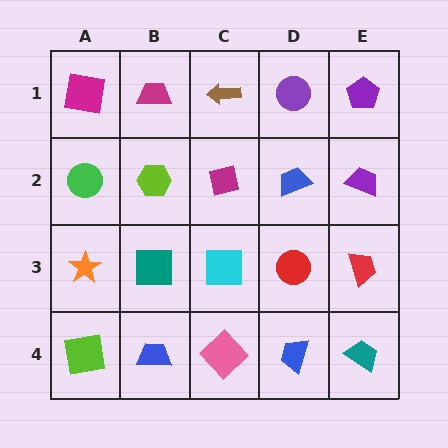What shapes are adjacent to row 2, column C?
A brown arrow (row 1, column C), a cyan square (row 3, column C), a lime hexagon (row 2, column B), a blue trapezoid (row 2, column D).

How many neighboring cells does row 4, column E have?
2.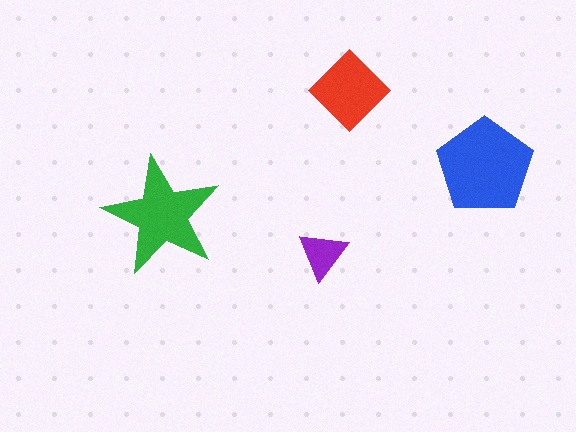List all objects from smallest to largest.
The purple triangle, the red diamond, the green star, the blue pentagon.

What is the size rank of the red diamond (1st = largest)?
3rd.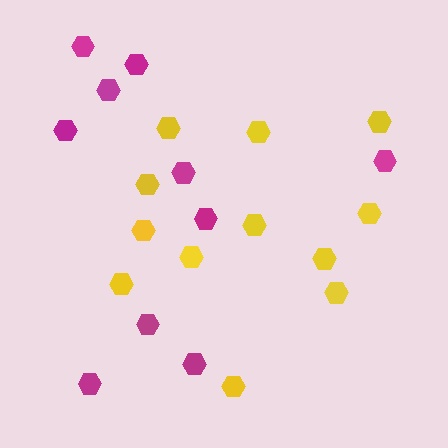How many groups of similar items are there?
There are 2 groups: one group of magenta hexagons (10) and one group of yellow hexagons (12).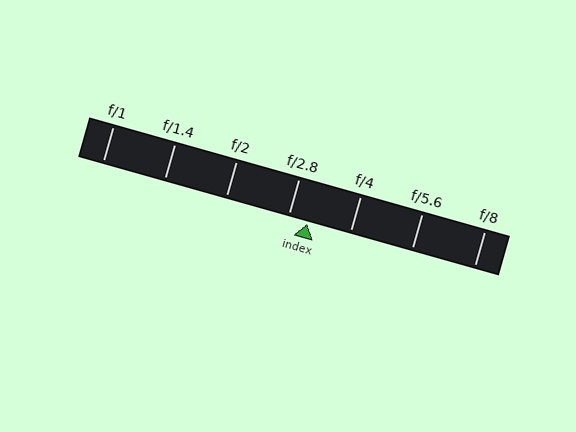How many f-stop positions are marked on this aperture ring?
There are 7 f-stop positions marked.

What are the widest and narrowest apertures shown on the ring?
The widest aperture shown is f/1 and the narrowest is f/8.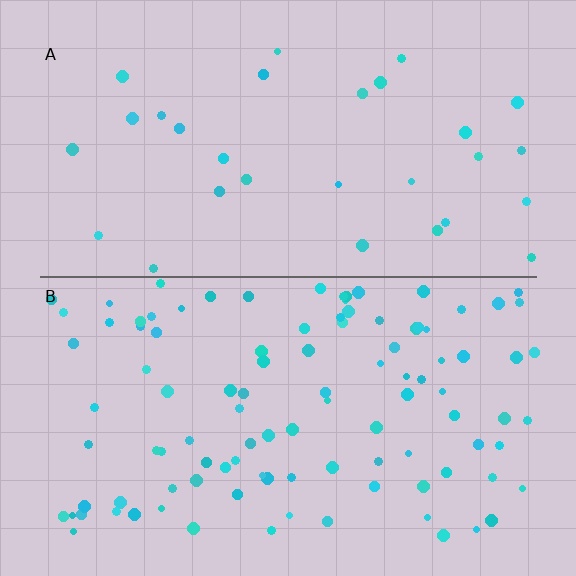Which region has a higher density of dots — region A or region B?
B (the bottom).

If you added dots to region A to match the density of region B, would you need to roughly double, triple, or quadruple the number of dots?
Approximately triple.